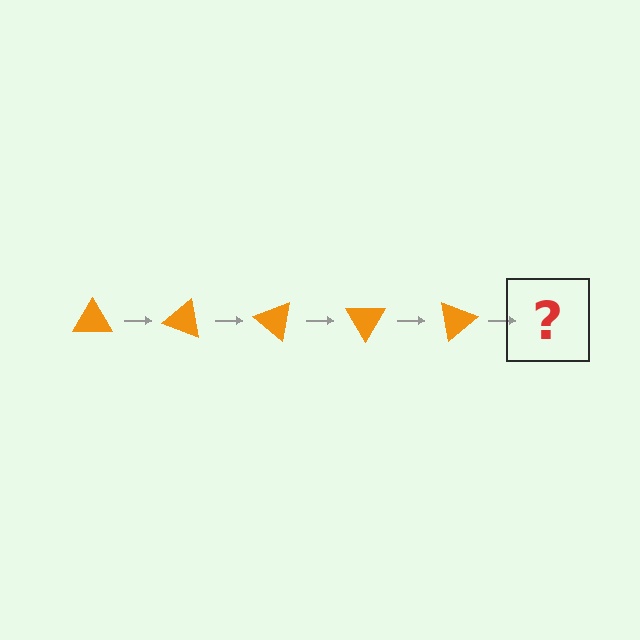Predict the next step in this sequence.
The next step is an orange triangle rotated 100 degrees.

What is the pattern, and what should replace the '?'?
The pattern is that the triangle rotates 20 degrees each step. The '?' should be an orange triangle rotated 100 degrees.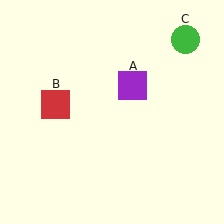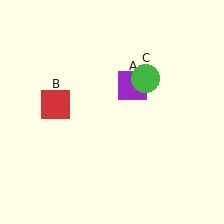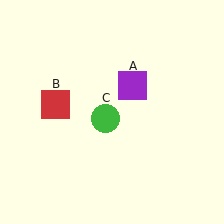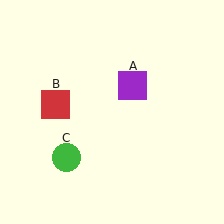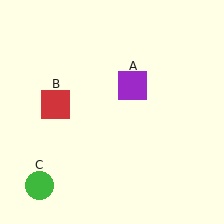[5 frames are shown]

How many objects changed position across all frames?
1 object changed position: green circle (object C).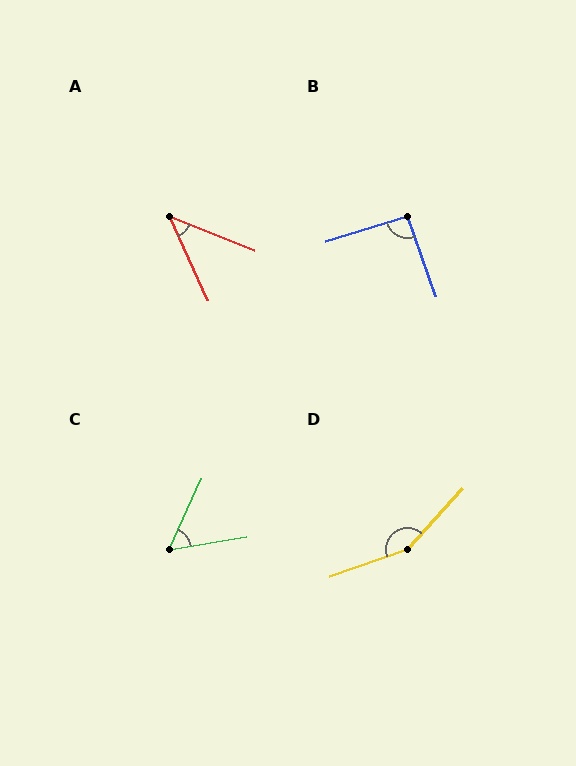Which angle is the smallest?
A, at approximately 43 degrees.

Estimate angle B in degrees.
Approximately 93 degrees.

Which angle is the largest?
D, at approximately 152 degrees.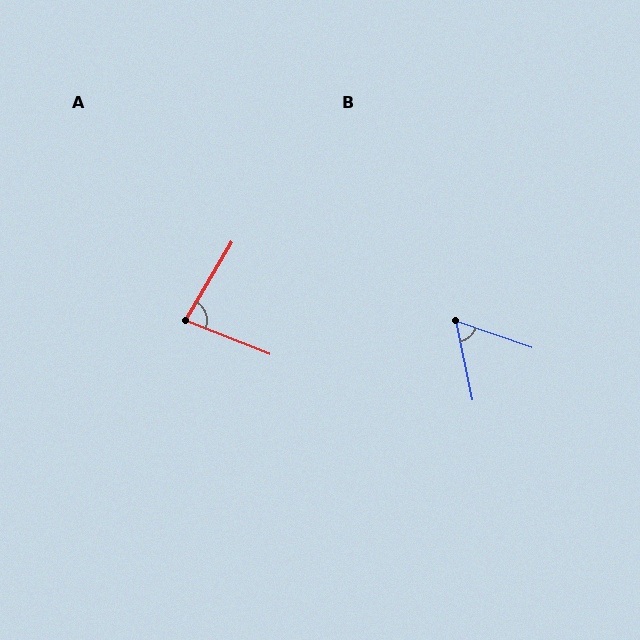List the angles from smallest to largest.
B (59°), A (81°).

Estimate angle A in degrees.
Approximately 81 degrees.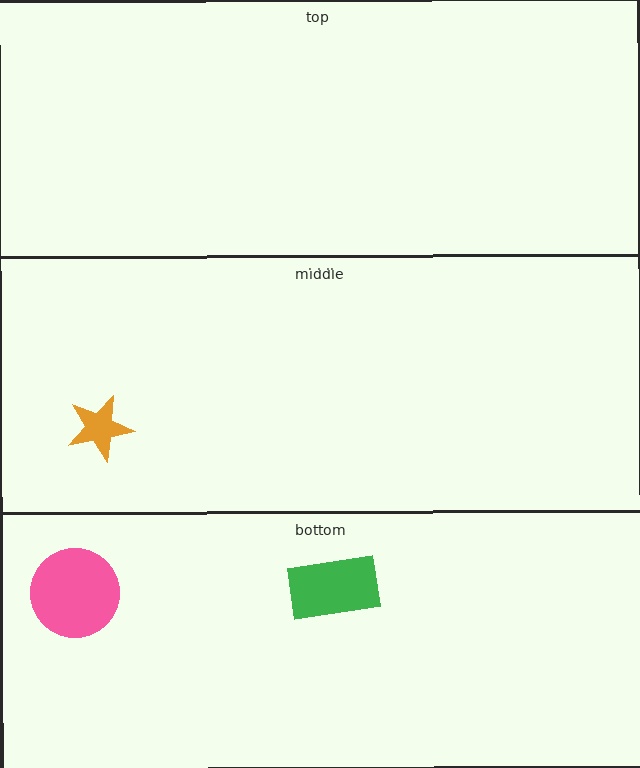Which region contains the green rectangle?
The bottom region.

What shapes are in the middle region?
The orange star.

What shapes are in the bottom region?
The pink circle, the green rectangle.